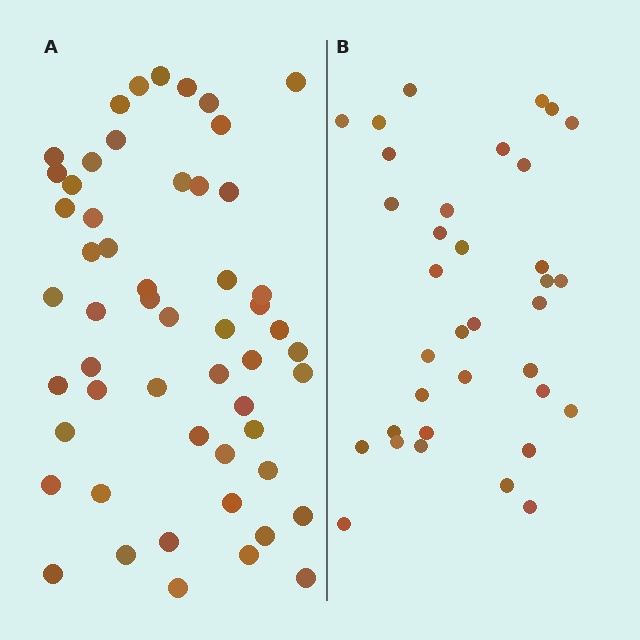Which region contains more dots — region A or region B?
Region A (the left region) has more dots.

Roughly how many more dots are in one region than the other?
Region A has approximately 20 more dots than region B.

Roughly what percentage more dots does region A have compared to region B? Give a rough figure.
About 55% more.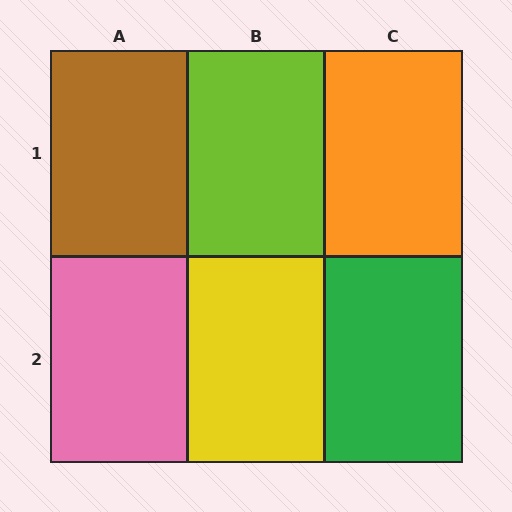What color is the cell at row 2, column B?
Yellow.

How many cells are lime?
1 cell is lime.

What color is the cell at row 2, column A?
Pink.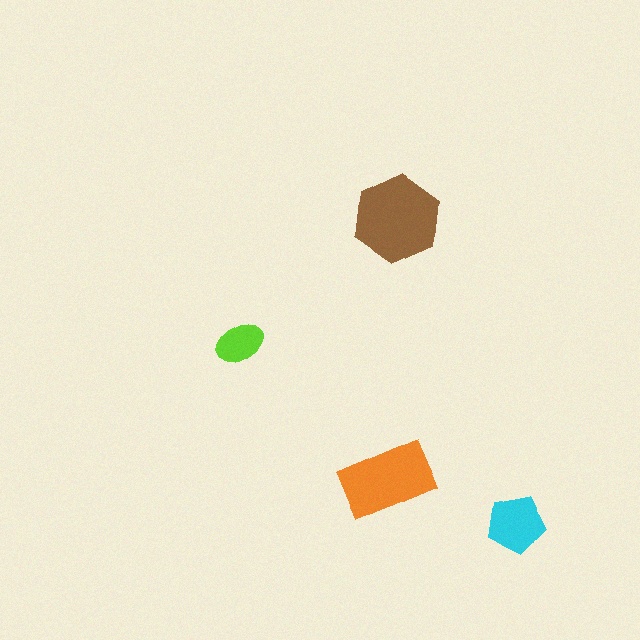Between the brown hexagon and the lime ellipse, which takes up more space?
The brown hexagon.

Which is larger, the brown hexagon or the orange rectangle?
The brown hexagon.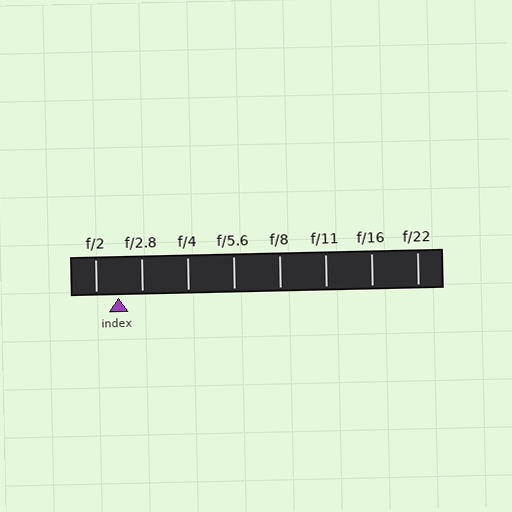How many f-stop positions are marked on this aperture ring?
There are 8 f-stop positions marked.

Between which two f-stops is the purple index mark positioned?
The index mark is between f/2 and f/2.8.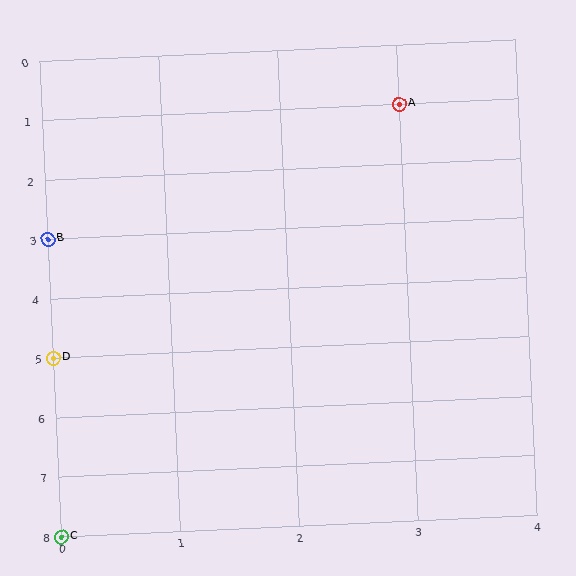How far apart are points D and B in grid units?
Points D and B are 2 rows apart.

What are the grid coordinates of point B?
Point B is at grid coordinates (0, 3).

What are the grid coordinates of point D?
Point D is at grid coordinates (0, 5).